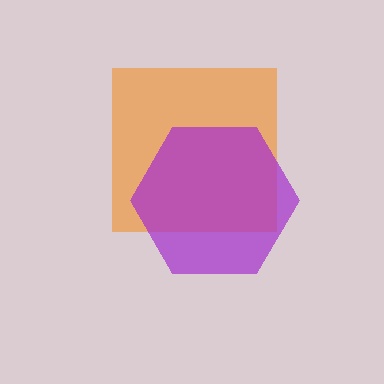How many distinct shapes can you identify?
There are 2 distinct shapes: an orange square, a purple hexagon.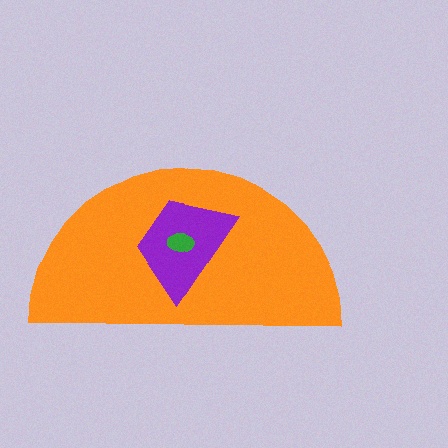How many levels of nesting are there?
3.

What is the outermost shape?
The orange semicircle.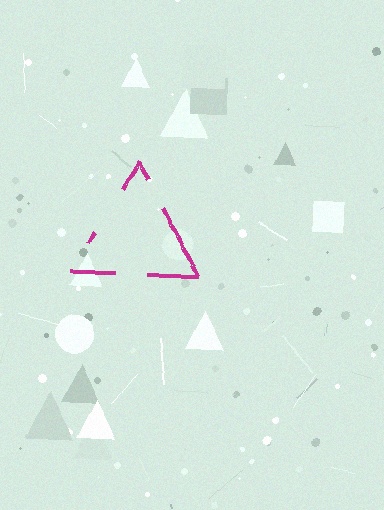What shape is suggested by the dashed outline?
The dashed outline suggests a triangle.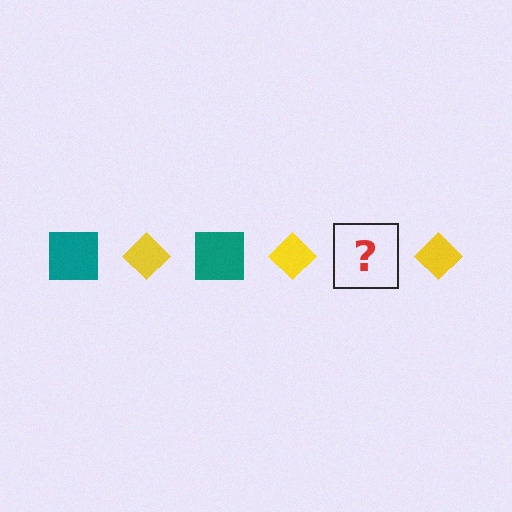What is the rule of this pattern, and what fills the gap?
The rule is that the pattern alternates between teal square and yellow diamond. The gap should be filled with a teal square.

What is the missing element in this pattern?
The missing element is a teal square.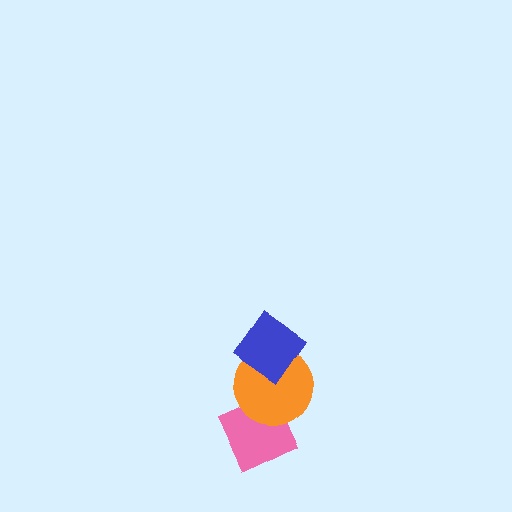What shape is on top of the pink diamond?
The orange circle is on top of the pink diamond.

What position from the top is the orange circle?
The orange circle is 2nd from the top.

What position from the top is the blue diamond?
The blue diamond is 1st from the top.